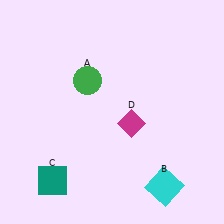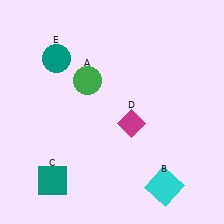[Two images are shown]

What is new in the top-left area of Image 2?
A teal circle (E) was added in the top-left area of Image 2.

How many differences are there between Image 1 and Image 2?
There is 1 difference between the two images.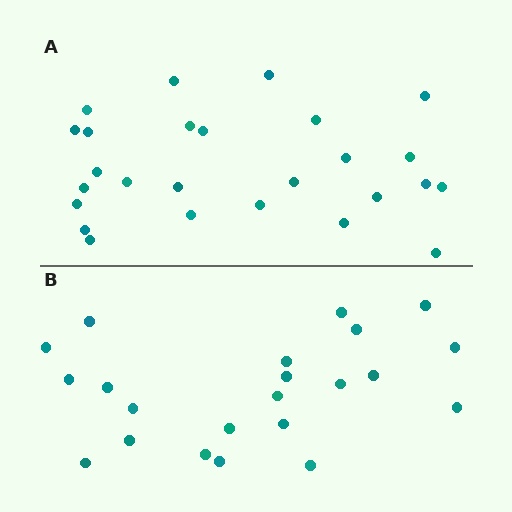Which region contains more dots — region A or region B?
Region A (the top region) has more dots.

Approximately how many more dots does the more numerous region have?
Region A has about 4 more dots than region B.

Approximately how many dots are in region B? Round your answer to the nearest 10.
About 20 dots. (The exact count is 22, which rounds to 20.)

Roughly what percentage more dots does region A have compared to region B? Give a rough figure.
About 20% more.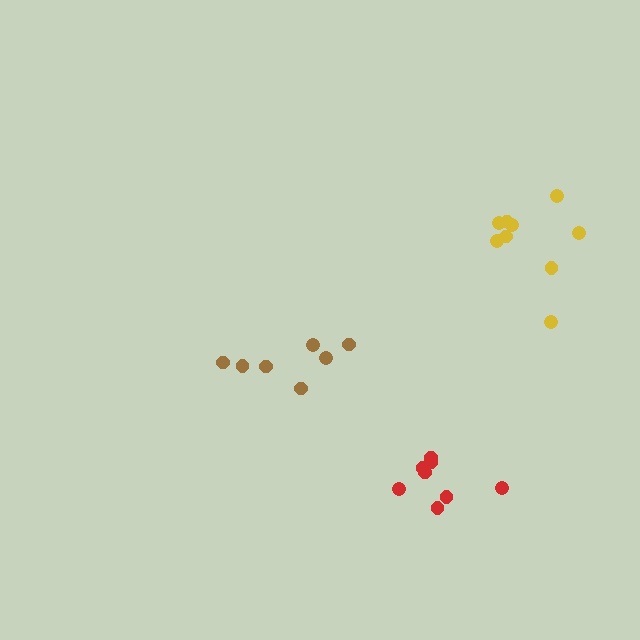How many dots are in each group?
Group 1: 7 dots, Group 2: 9 dots, Group 3: 8 dots (24 total).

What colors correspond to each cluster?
The clusters are colored: brown, yellow, red.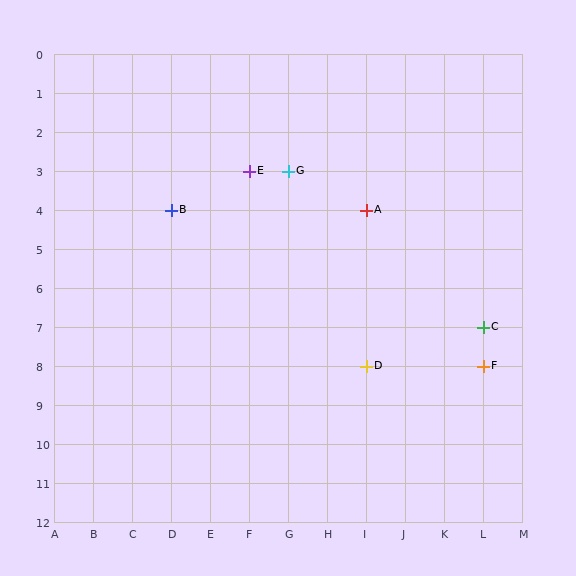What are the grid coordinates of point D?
Point D is at grid coordinates (I, 8).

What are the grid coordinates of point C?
Point C is at grid coordinates (L, 7).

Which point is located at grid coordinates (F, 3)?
Point E is at (F, 3).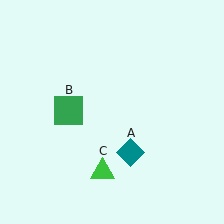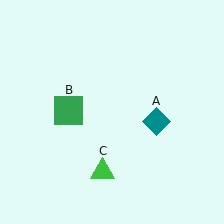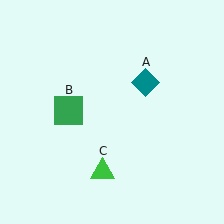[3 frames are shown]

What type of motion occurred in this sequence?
The teal diamond (object A) rotated counterclockwise around the center of the scene.